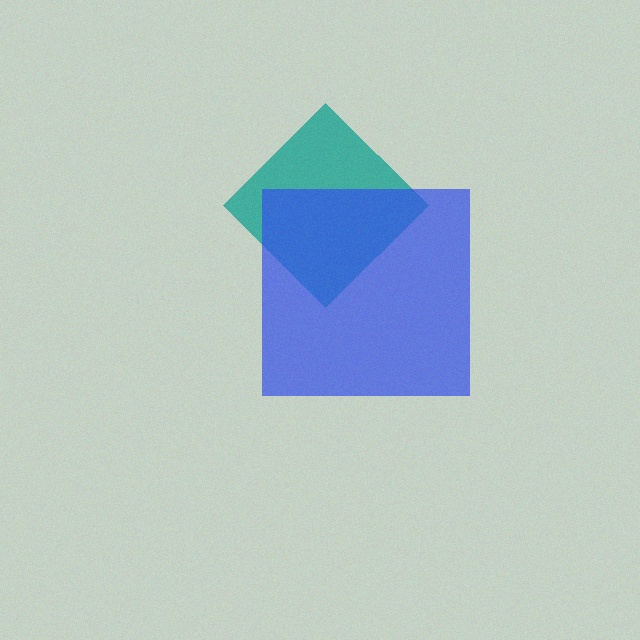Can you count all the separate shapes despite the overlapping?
Yes, there are 2 separate shapes.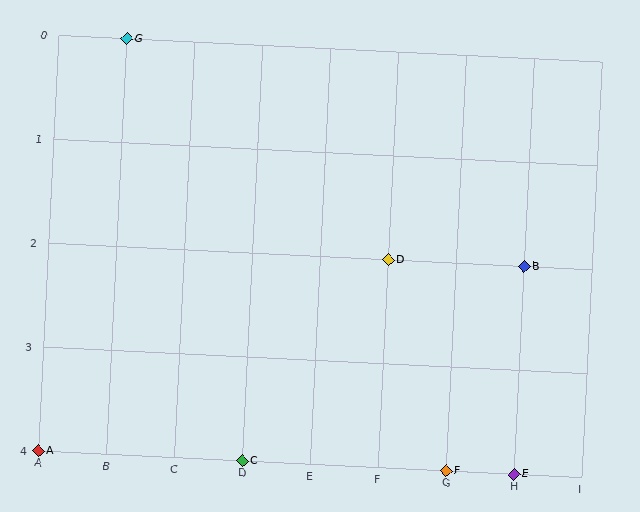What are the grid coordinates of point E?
Point E is at grid coordinates (H, 4).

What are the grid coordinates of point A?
Point A is at grid coordinates (A, 4).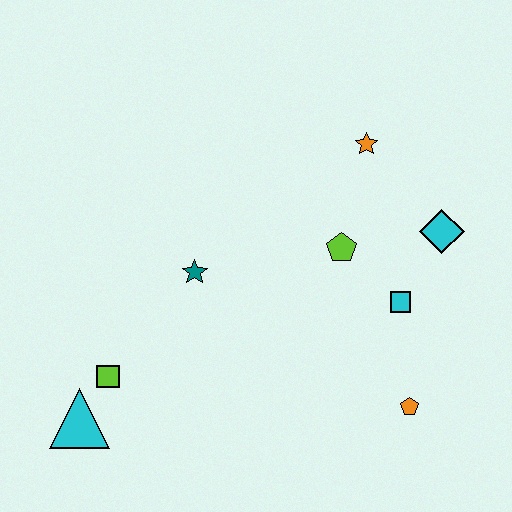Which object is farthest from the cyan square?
The cyan triangle is farthest from the cyan square.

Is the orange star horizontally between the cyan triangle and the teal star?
No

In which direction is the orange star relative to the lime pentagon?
The orange star is above the lime pentagon.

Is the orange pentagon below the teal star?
Yes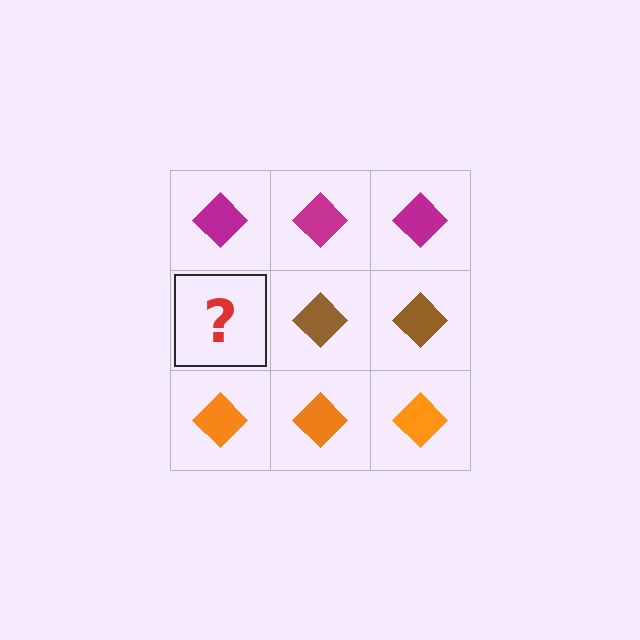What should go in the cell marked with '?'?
The missing cell should contain a brown diamond.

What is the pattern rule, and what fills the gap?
The rule is that each row has a consistent color. The gap should be filled with a brown diamond.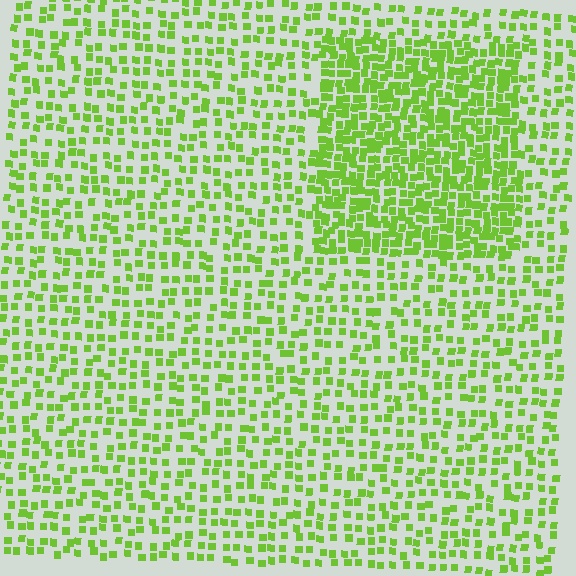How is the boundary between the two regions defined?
The boundary is defined by a change in element density (approximately 2.1x ratio). All elements are the same color, size, and shape.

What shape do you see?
I see a rectangle.